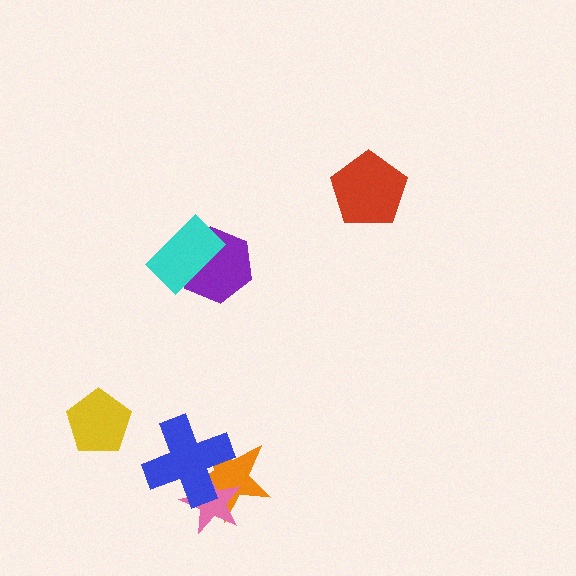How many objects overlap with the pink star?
2 objects overlap with the pink star.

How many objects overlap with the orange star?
2 objects overlap with the orange star.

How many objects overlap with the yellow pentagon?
0 objects overlap with the yellow pentagon.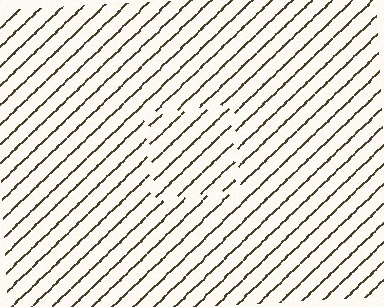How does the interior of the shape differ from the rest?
The interior of the shape contains the same grating, shifted by half a period — the contour is defined by the phase discontinuity where line-ends from the inner and outer gratings abut.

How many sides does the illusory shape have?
4 sides — the line-ends trace a square.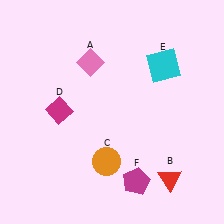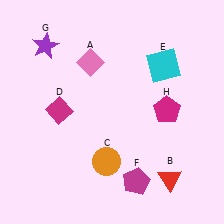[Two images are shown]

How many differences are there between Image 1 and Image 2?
There are 2 differences between the two images.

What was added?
A purple star (G), a magenta pentagon (H) were added in Image 2.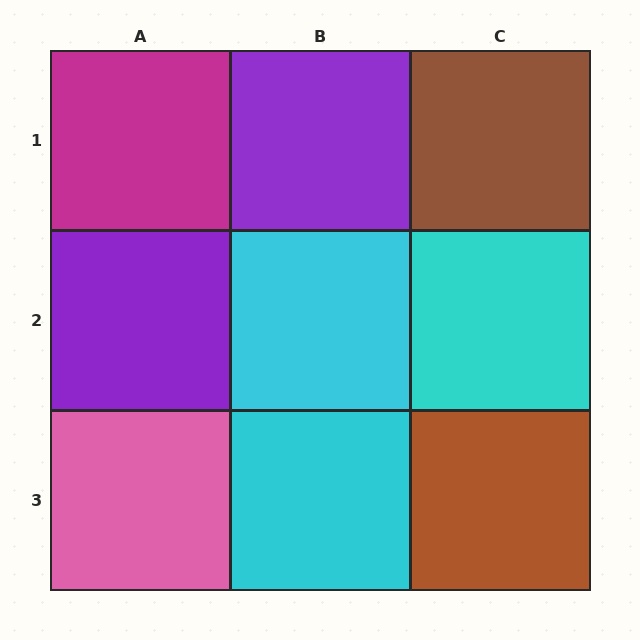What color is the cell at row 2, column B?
Cyan.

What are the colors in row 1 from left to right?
Magenta, purple, brown.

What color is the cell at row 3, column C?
Brown.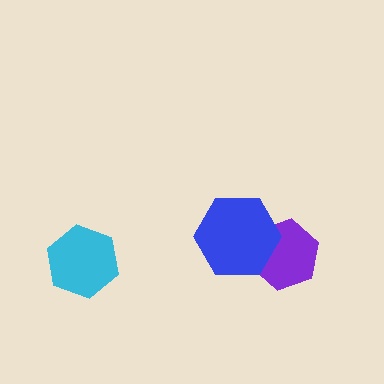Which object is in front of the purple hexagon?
The blue hexagon is in front of the purple hexagon.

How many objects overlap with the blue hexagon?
1 object overlaps with the blue hexagon.